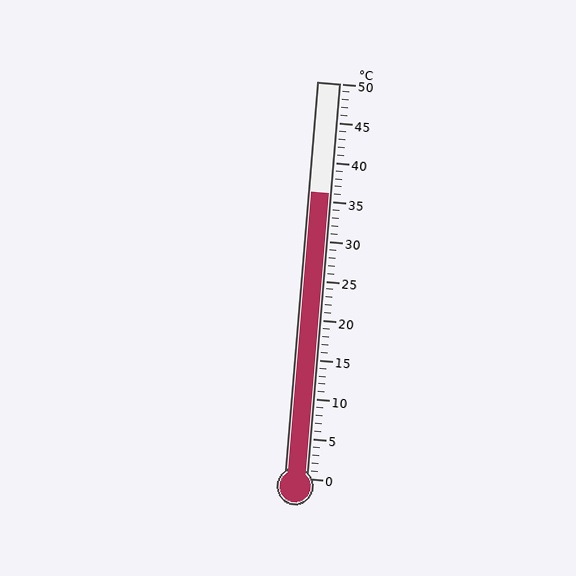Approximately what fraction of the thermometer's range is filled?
The thermometer is filled to approximately 70% of its range.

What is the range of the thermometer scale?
The thermometer scale ranges from 0°C to 50°C.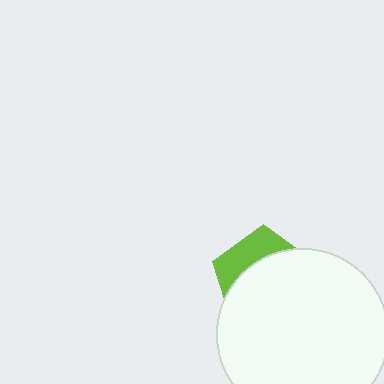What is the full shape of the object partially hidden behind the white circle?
The partially hidden object is a lime pentagon.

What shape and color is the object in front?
The object in front is a white circle.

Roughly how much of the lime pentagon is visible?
A small part of it is visible (roughly 31%).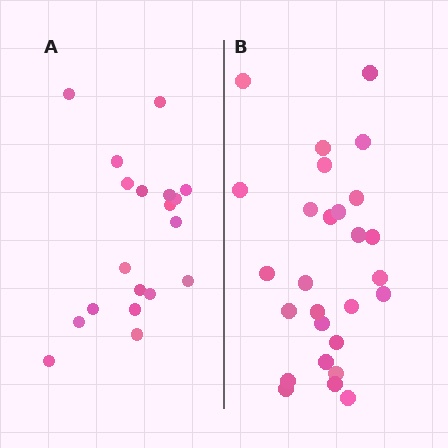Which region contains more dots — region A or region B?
Region B (the right region) has more dots.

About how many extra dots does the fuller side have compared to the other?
Region B has roughly 8 or so more dots than region A.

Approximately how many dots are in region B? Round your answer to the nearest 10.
About 30 dots. (The exact count is 27, which rounds to 30.)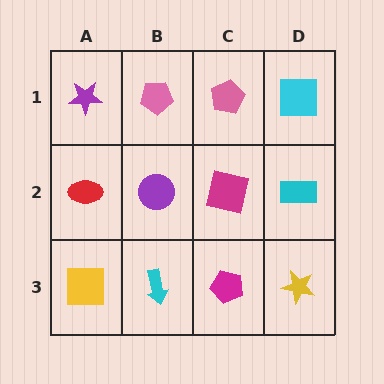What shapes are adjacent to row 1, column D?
A cyan rectangle (row 2, column D), a pink pentagon (row 1, column C).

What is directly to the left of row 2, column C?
A purple circle.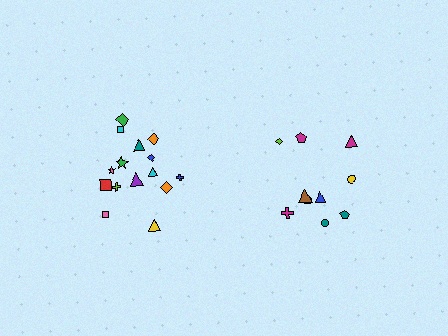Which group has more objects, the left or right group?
The left group.